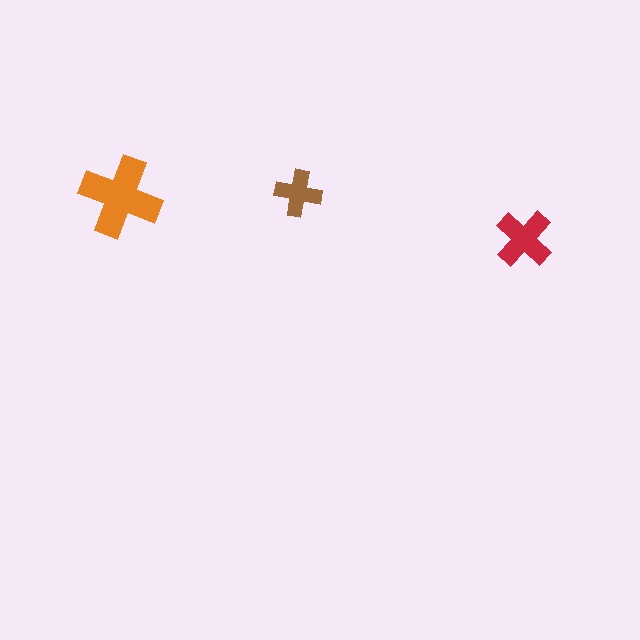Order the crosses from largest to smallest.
the orange one, the red one, the brown one.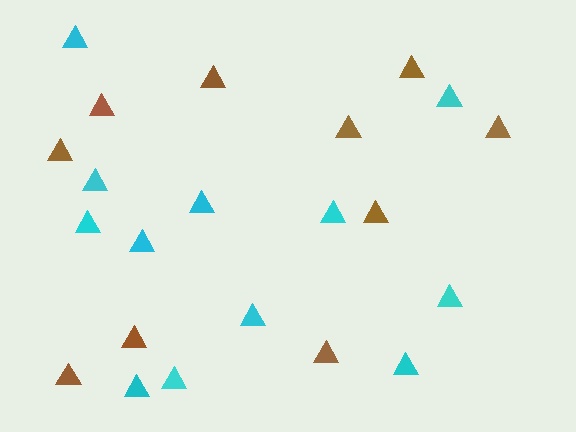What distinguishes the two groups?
There are 2 groups: one group of brown triangles (10) and one group of cyan triangles (12).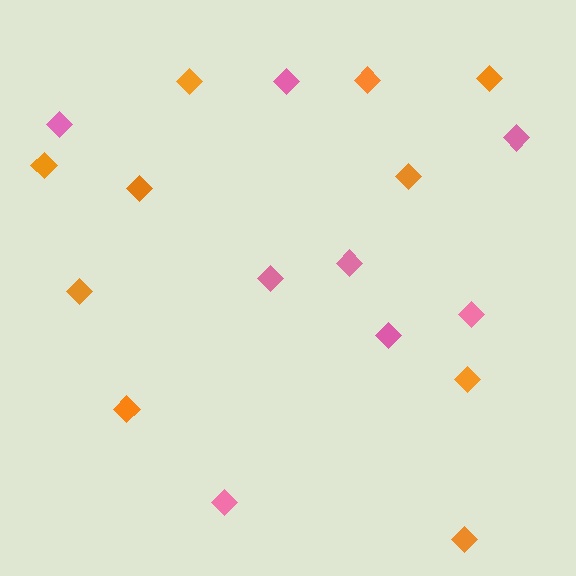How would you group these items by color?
There are 2 groups: one group of pink diamonds (8) and one group of orange diamonds (10).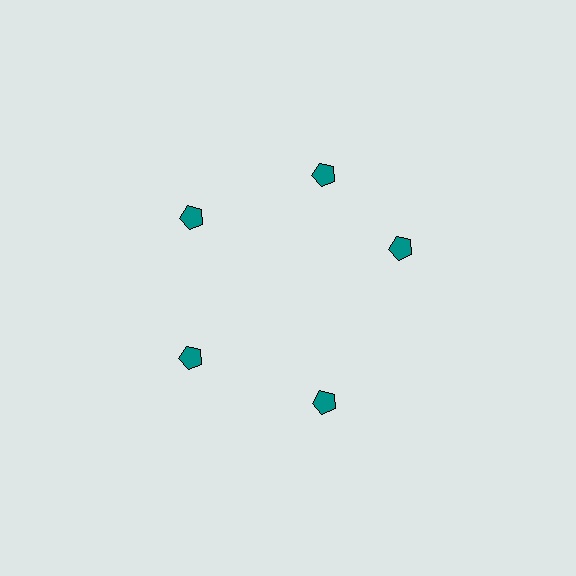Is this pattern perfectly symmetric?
No. The 5 teal pentagons are arranged in a ring, but one element near the 3 o'clock position is rotated out of alignment along the ring, breaking the 5-fold rotational symmetry.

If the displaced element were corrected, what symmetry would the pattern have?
It would have 5-fold rotational symmetry — the pattern would map onto itself every 72 degrees.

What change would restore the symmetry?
The symmetry would be restored by rotating it back into even spacing with its neighbors so that all 5 pentagons sit at equal angles and equal distance from the center.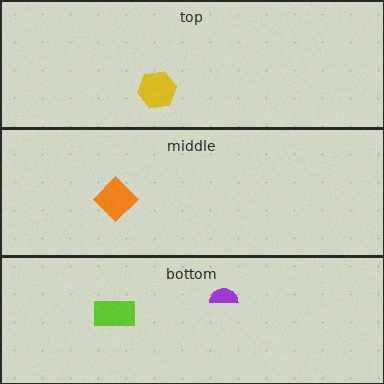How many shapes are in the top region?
1.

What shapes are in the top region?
The yellow hexagon.